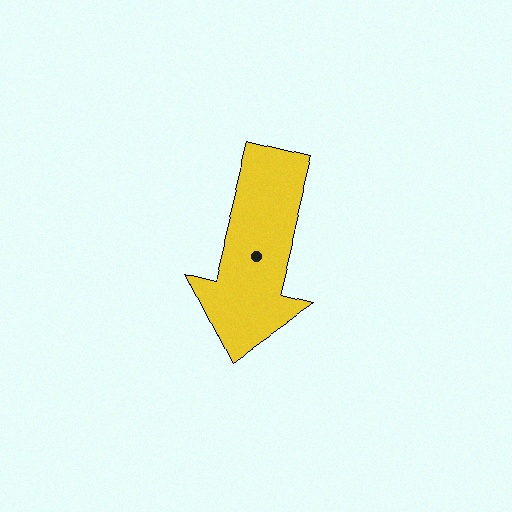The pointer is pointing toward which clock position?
Roughly 6 o'clock.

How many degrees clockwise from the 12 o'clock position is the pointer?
Approximately 194 degrees.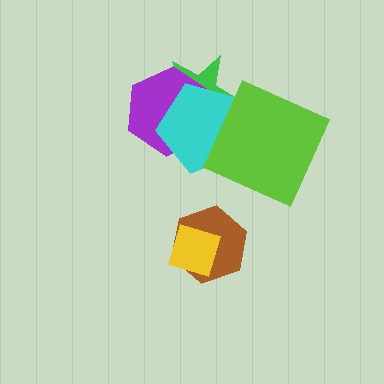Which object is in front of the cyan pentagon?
The lime square is in front of the cyan pentagon.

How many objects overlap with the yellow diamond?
1 object overlaps with the yellow diamond.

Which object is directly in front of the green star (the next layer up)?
The purple hexagon is directly in front of the green star.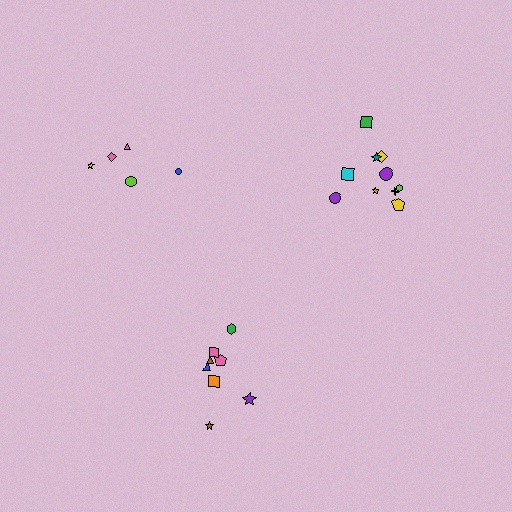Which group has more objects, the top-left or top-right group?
The top-right group.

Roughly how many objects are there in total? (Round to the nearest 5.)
Roughly 25 objects in total.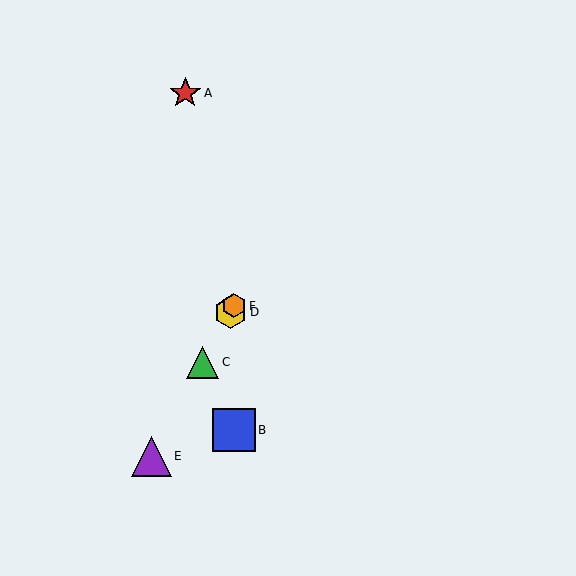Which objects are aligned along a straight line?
Objects C, D, E, F are aligned along a straight line.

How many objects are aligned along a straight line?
4 objects (C, D, E, F) are aligned along a straight line.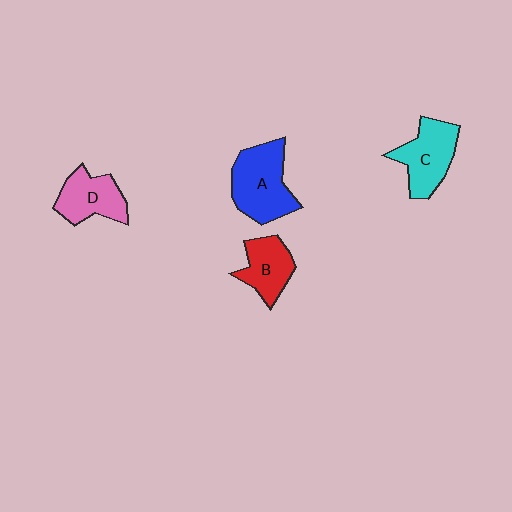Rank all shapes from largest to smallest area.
From largest to smallest: A (blue), C (cyan), D (pink), B (red).